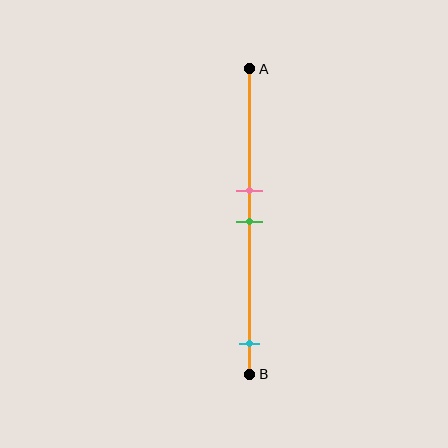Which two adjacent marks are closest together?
The pink and green marks are the closest adjacent pair.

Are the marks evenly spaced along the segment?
No, the marks are not evenly spaced.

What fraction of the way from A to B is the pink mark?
The pink mark is approximately 40% (0.4) of the way from A to B.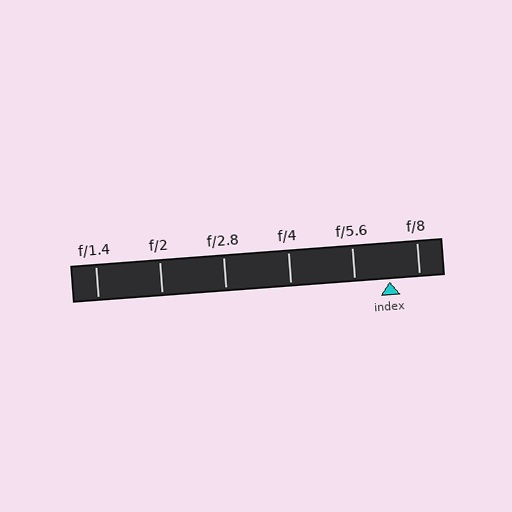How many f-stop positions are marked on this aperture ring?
There are 6 f-stop positions marked.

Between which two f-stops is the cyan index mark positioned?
The index mark is between f/5.6 and f/8.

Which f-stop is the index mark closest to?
The index mark is closest to f/8.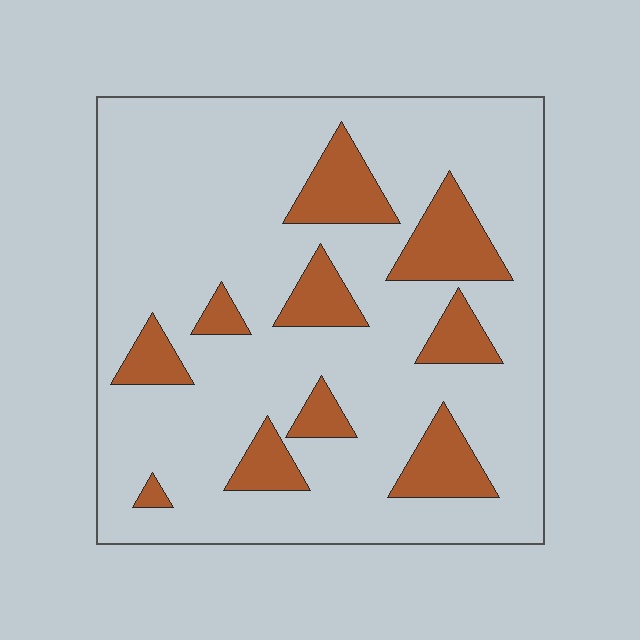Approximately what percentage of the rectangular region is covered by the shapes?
Approximately 20%.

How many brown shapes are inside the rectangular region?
10.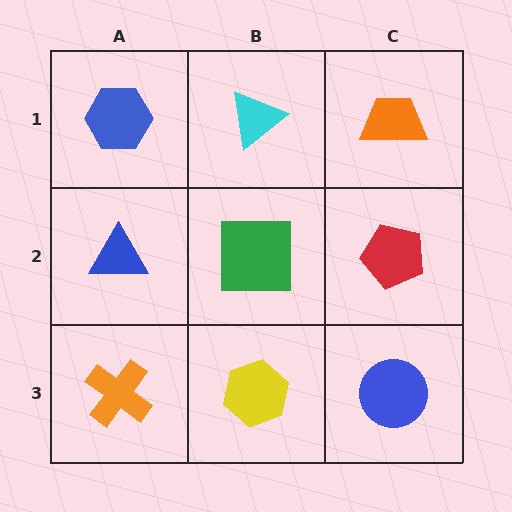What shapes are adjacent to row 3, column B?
A green square (row 2, column B), an orange cross (row 3, column A), a blue circle (row 3, column C).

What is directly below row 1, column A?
A blue triangle.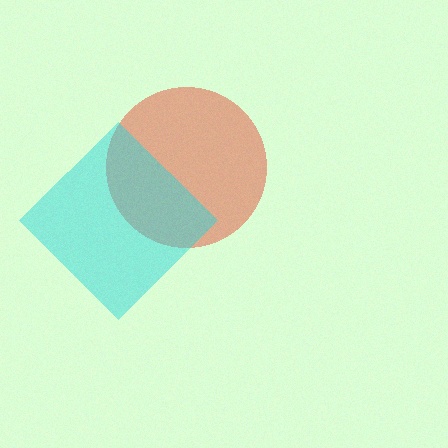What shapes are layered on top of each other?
The layered shapes are: a red circle, a cyan diamond.